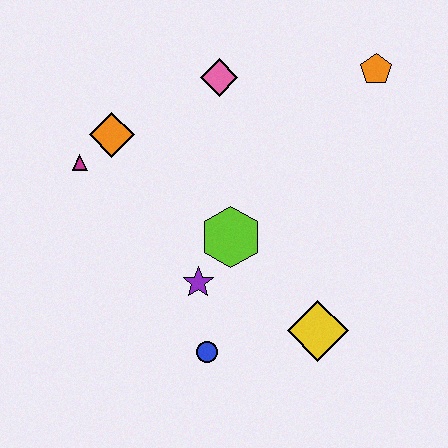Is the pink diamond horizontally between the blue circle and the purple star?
No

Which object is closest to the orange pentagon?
The pink diamond is closest to the orange pentagon.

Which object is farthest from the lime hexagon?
The orange pentagon is farthest from the lime hexagon.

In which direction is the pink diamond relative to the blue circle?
The pink diamond is above the blue circle.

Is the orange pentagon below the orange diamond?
No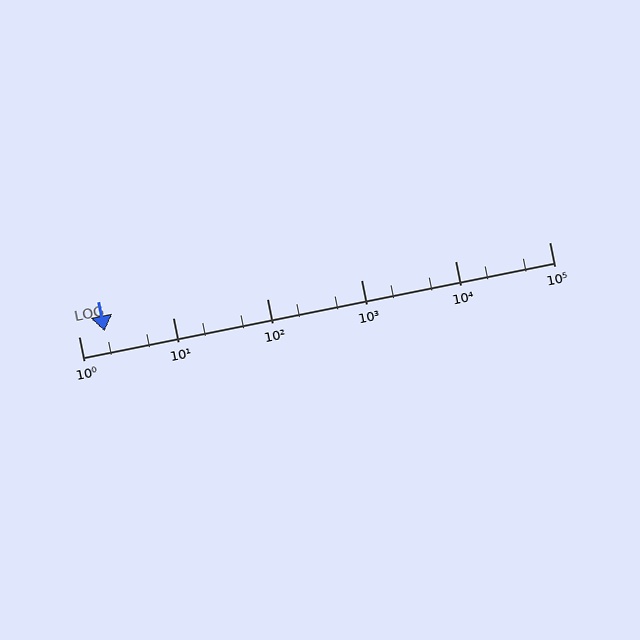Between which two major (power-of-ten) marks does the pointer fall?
The pointer is between 1 and 10.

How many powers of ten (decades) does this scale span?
The scale spans 5 decades, from 1 to 100000.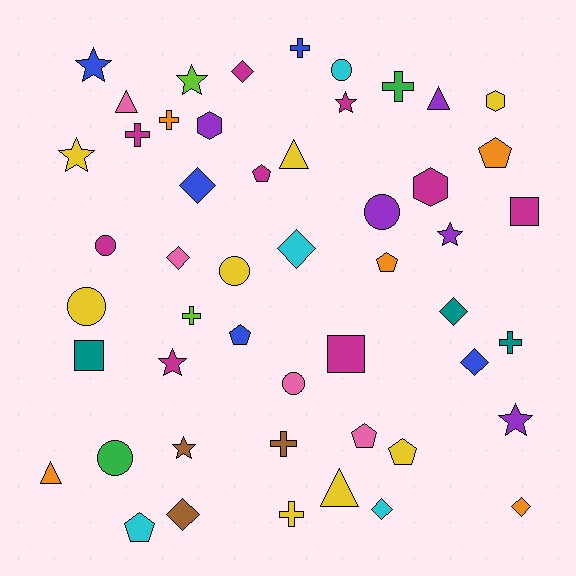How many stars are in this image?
There are 8 stars.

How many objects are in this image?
There are 50 objects.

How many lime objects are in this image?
There are 2 lime objects.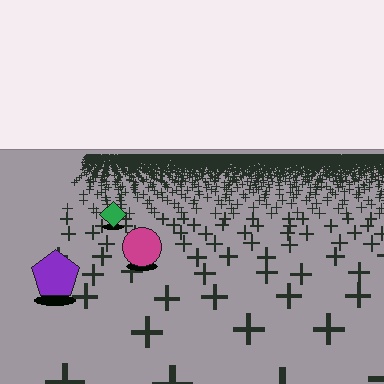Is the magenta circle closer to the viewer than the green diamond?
Yes. The magenta circle is closer — you can tell from the texture gradient: the ground texture is coarser near it.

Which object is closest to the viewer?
The purple pentagon is closest. The texture marks near it are larger and more spread out.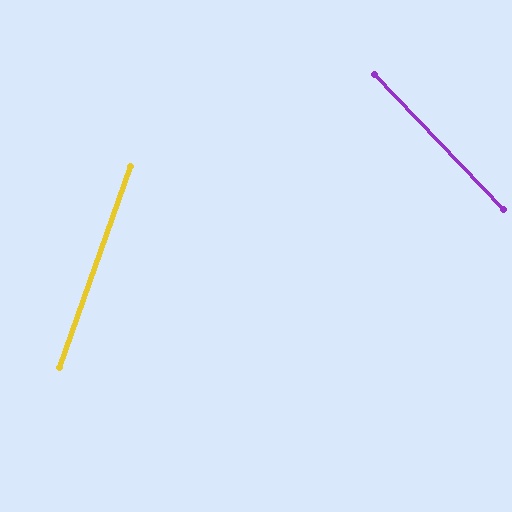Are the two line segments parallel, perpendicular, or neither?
Neither parallel nor perpendicular — they differ by about 63°.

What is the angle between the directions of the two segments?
Approximately 63 degrees.